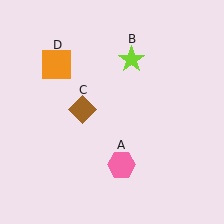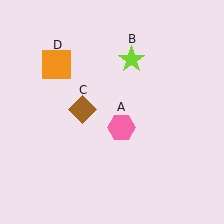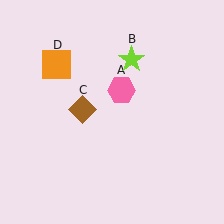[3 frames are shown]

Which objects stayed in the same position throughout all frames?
Lime star (object B) and brown diamond (object C) and orange square (object D) remained stationary.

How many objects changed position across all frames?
1 object changed position: pink hexagon (object A).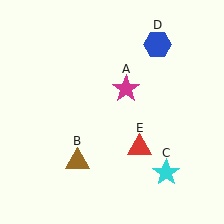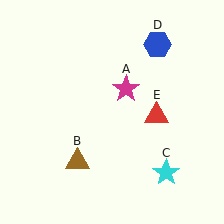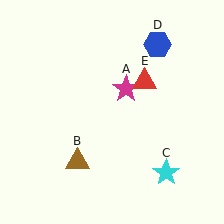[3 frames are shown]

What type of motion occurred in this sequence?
The red triangle (object E) rotated counterclockwise around the center of the scene.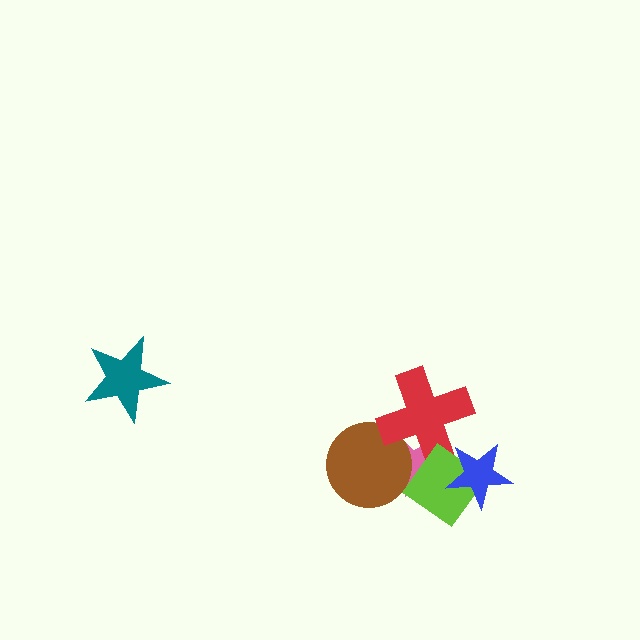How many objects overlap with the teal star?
0 objects overlap with the teal star.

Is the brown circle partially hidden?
Yes, it is partially covered by another shape.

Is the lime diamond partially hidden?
Yes, it is partially covered by another shape.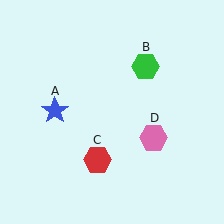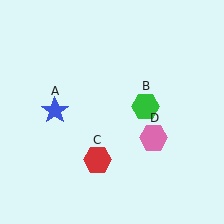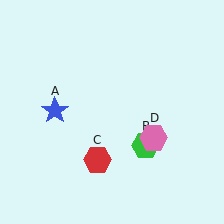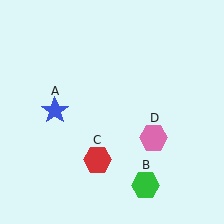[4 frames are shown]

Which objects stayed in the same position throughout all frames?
Blue star (object A) and red hexagon (object C) and pink hexagon (object D) remained stationary.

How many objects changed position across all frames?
1 object changed position: green hexagon (object B).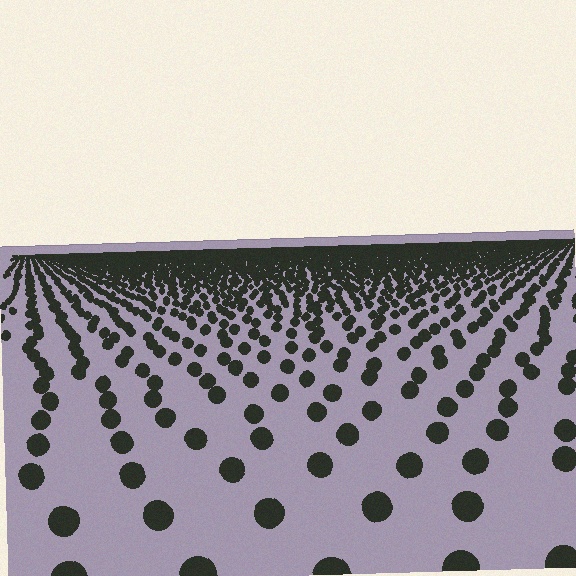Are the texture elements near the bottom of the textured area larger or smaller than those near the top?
Larger. Near the bottom, elements are closer to the viewer and appear at a bigger on-screen size.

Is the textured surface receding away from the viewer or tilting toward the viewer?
The surface is receding away from the viewer. Texture elements get smaller and denser toward the top.